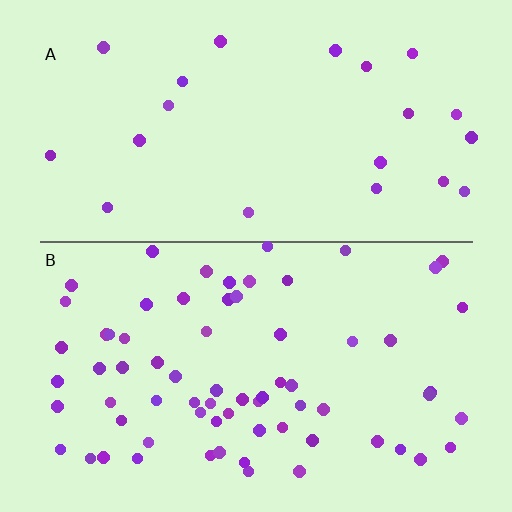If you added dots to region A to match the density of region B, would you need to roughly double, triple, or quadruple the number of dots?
Approximately triple.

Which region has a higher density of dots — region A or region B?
B (the bottom).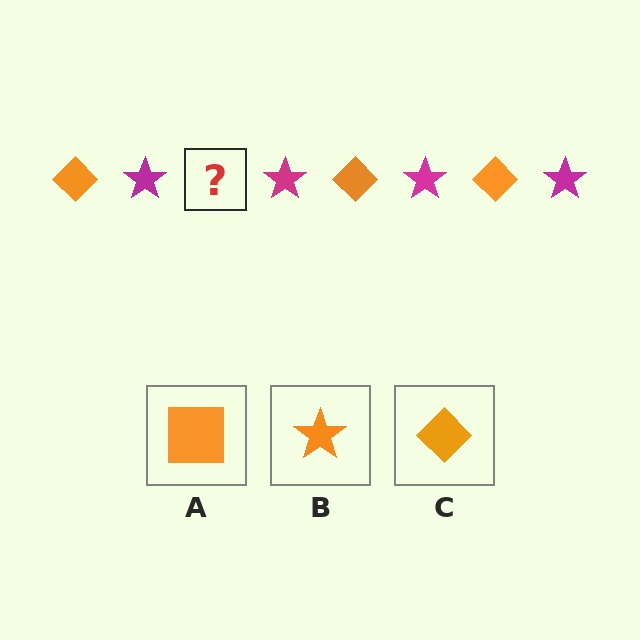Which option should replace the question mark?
Option C.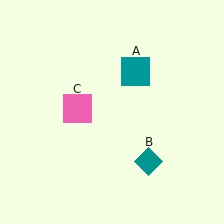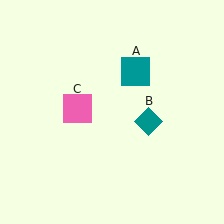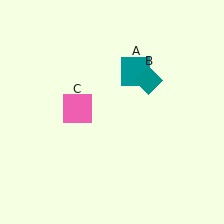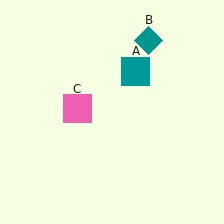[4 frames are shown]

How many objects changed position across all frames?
1 object changed position: teal diamond (object B).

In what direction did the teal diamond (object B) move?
The teal diamond (object B) moved up.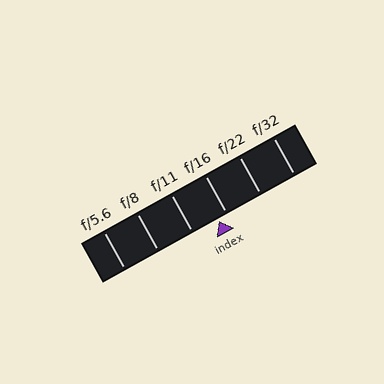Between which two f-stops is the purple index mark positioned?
The index mark is between f/11 and f/16.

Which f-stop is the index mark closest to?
The index mark is closest to f/16.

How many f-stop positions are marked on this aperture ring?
There are 6 f-stop positions marked.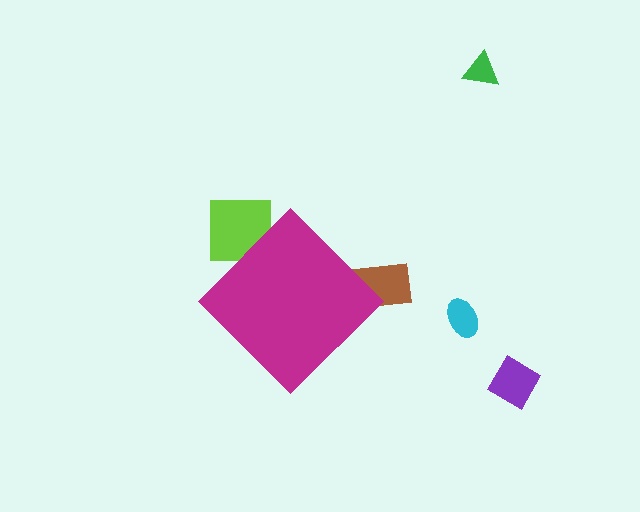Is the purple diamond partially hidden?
No, the purple diamond is fully visible.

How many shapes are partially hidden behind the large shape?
2 shapes are partially hidden.